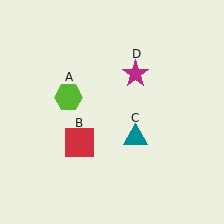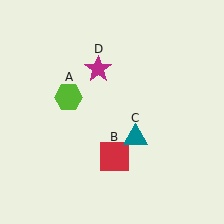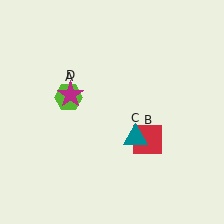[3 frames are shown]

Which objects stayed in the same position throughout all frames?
Lime hexagon (object A) and teal triangle (object C) remained stationary.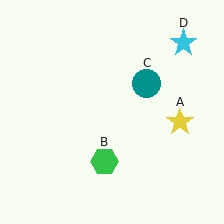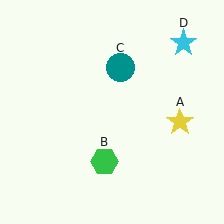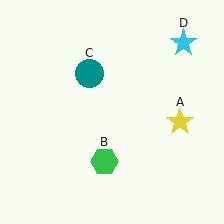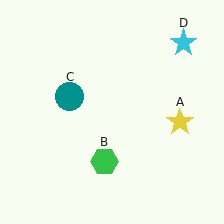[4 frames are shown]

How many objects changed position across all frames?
1 object changed position: teal circle (object C).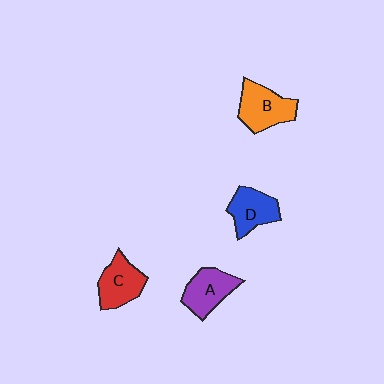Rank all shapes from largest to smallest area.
From largest to smallest: B (orange), C (red), A (purple), D (blue).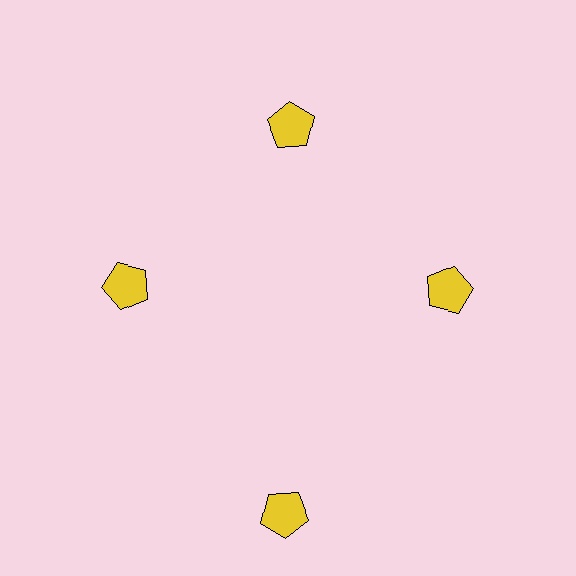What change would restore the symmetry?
The symmetry would be restored by moving it inward, back onto the ring so that all 4 pentagons sit at equal angles and equal distance from the center.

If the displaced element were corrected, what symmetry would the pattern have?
It would have 4-fold rotational symmetry — the pattern would map onto itself every 90 degrees.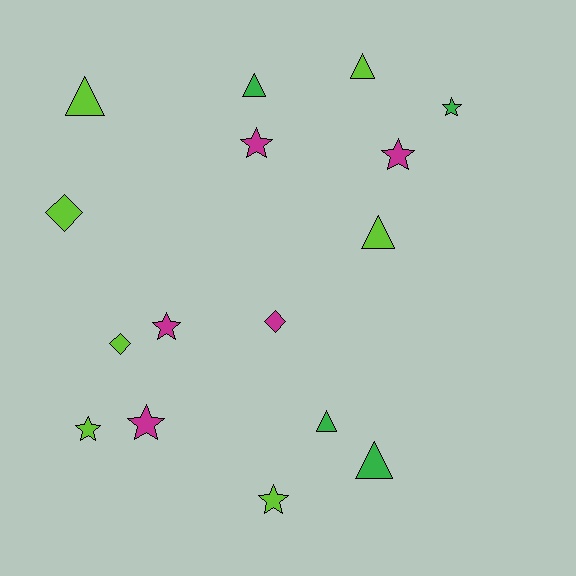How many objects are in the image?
There are 16 objects.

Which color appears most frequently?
Lime, with 7 objects.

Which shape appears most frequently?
Star, with 7 objects.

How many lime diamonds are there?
There are 2 lime diamonds.